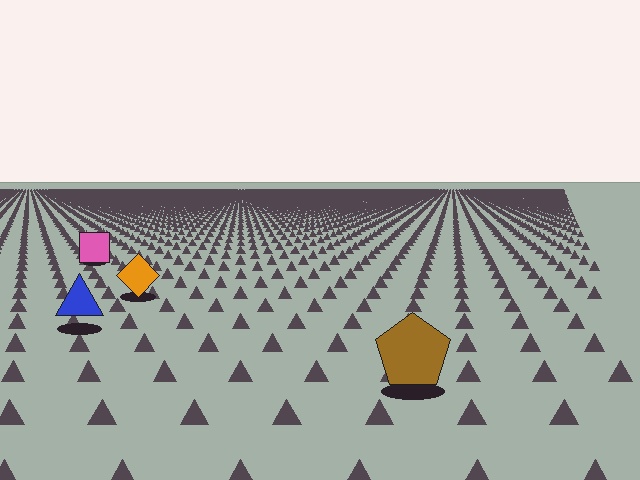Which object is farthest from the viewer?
The pink square is farthest from the viewer. It appears smaller and the ground texture around it is denser.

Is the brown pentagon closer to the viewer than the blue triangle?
Yes. The brown pentagon is closer — you can tell from the texture gradient: the ground texture is coarser near it.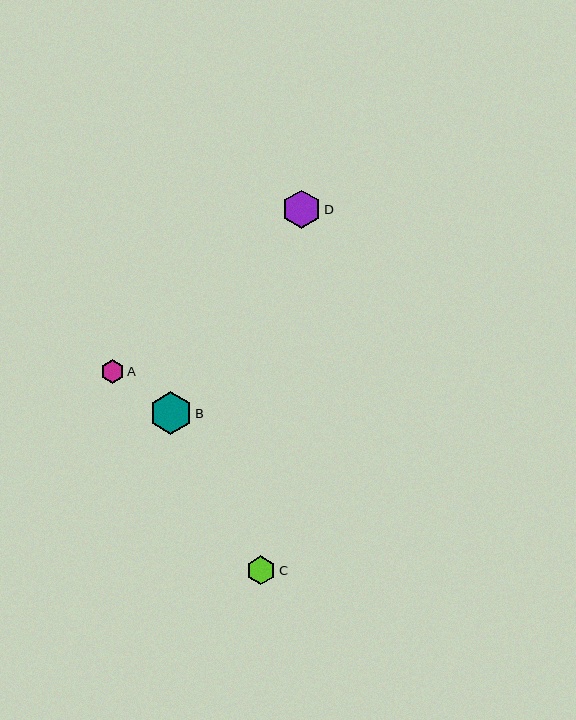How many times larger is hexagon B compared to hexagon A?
Hexagon B is approximately 1.8 times the size of hexagon A.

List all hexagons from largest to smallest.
From largest to smallest: B, D, C, A.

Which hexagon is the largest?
Hexagon B is the largest with a size of approximately 43 pixels.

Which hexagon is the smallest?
Hexagon A is the smallest with a size of approximately 24 pixels.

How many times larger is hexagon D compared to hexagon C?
Hexagon D is approximately 1.3 times the size of hexagon C.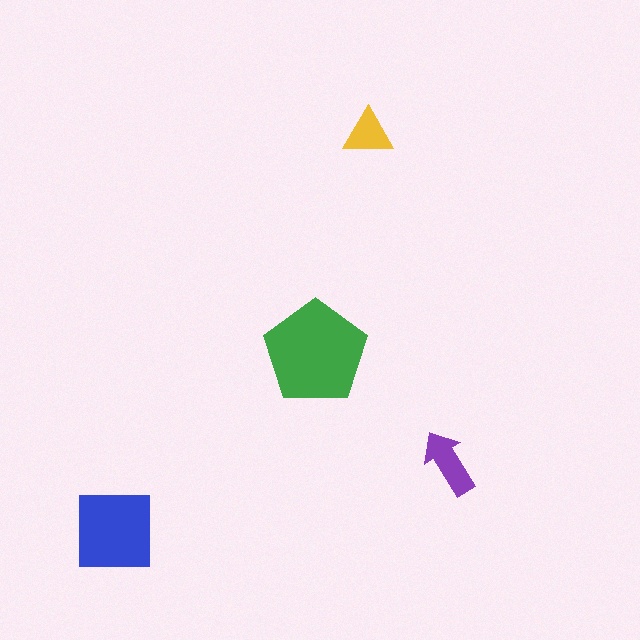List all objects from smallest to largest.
The yellow triangle, the purple arrow, the blue square, the green pentagon.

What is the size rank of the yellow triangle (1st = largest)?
4th.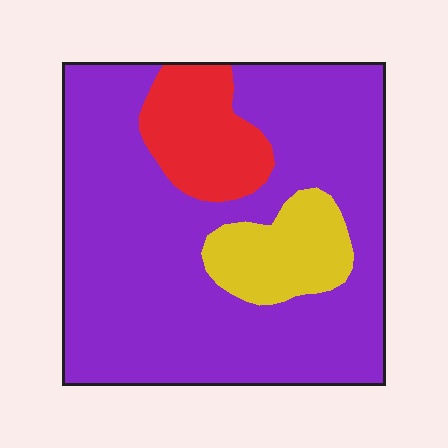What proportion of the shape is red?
Red takes up about one eighth (1/8) of the shape.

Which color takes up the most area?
Purple, at roughly 75%.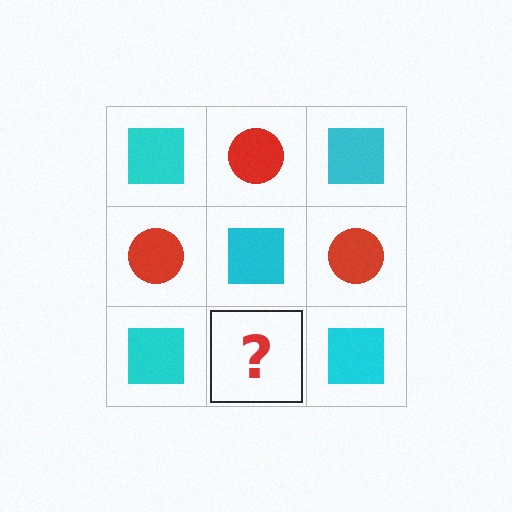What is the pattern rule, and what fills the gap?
The rule is that it alternates cyan square and red circle in a checkerboard pattern. The gap should be filled with a red circle.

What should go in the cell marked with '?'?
The missing cell should contain a red circle.